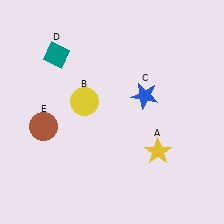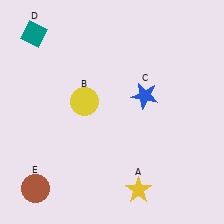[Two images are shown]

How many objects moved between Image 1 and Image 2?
3 objects moved between the two images.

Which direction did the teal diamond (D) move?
The teal diamond (D) moved left.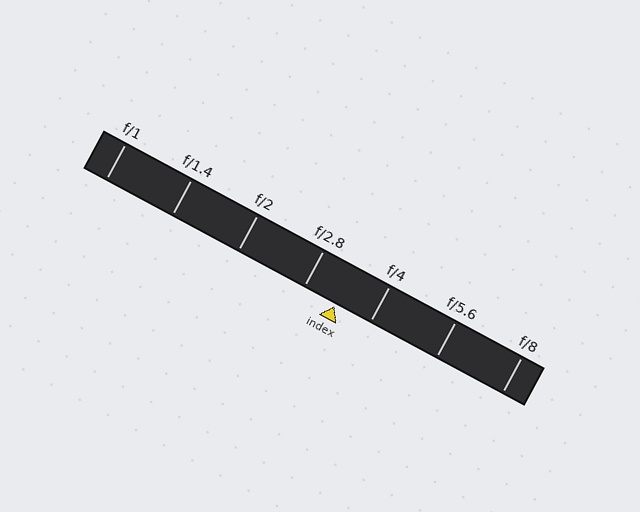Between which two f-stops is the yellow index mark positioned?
The index mark is between f/2.8 and f/4.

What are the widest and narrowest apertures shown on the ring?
The widest aperture shown is f/1 and the narrowest is f/8.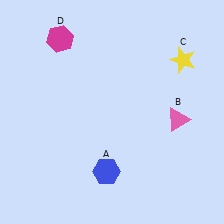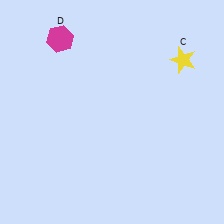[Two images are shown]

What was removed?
The blue hexagon (A), the pink triangle (B) were removed in Image 2.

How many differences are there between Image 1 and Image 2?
There are 2 differences between the two images.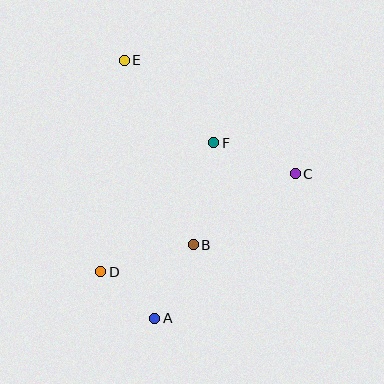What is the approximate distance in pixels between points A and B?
The distance between A and B is approximately 83 pixels.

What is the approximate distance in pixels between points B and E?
The distance between B and E is approximately 197 pixels.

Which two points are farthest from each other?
Points A and E are farthest from each other.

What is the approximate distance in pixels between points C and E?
The distance between C and E is approximately 205 pixels.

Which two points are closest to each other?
Points A and D are closest to each other.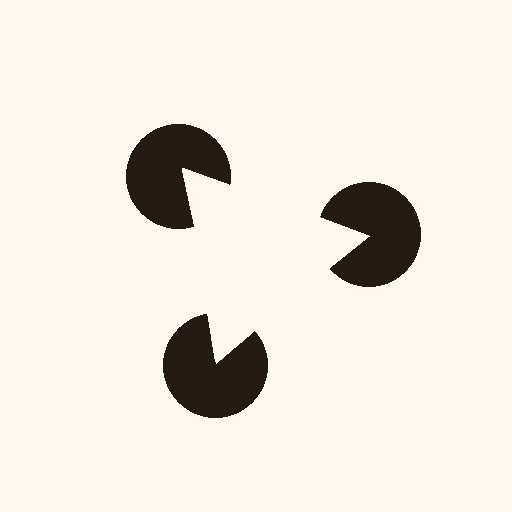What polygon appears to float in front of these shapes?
An illusory triangle — its edges are inferred from the aligned wedge cuts in the pac-man discs, not physically drawn.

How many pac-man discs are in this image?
There are 3 — one at each vertex of the illusory triangle.